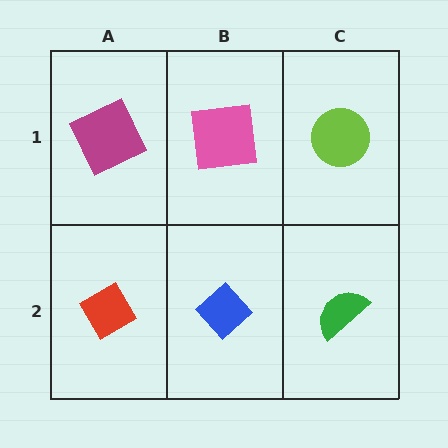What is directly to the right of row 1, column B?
A lime circle.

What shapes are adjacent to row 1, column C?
A green semicircle (row 2, column C), a pink square (row 1, column B).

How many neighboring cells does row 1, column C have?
2.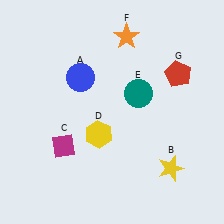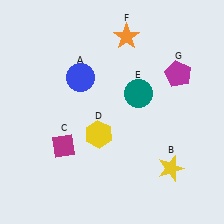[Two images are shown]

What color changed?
The pentagon (G) changed from red in Image 1 to magenta in Image 2.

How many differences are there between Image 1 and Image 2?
There is 1 difference between the two images.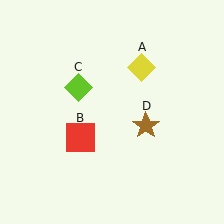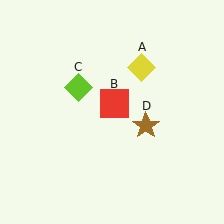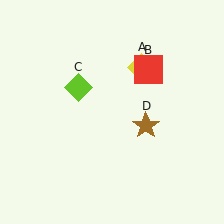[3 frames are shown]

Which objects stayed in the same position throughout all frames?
Yellow diamond (object A) and lime diamond (object C) and brown star (object D) remained stationary.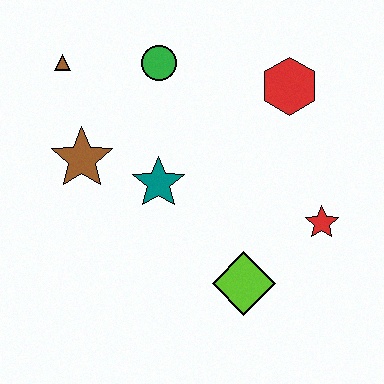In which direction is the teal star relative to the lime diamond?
The teal star is above the lime diamond.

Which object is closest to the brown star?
The teal star is closest to the brown star.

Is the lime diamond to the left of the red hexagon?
Yes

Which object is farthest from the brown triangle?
The red star is farthest from the brown triangle.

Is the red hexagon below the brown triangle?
Yes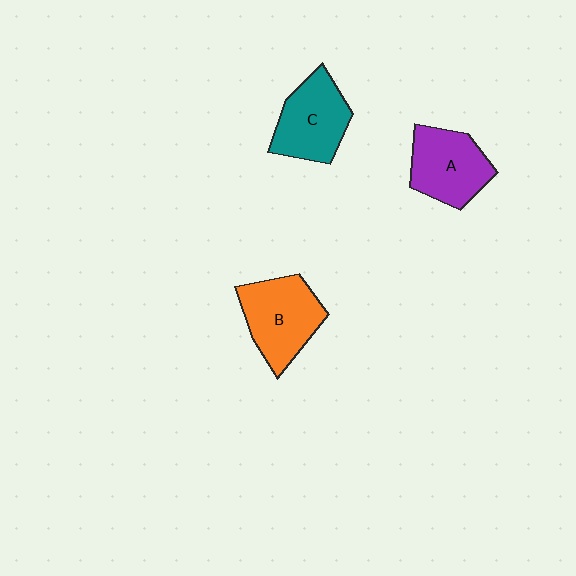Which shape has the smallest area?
Shape A (purple).